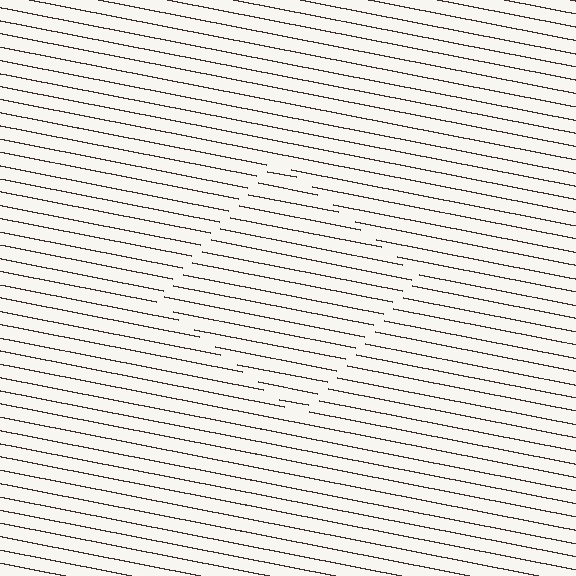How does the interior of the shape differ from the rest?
The interior of the shape contains the same grating, shifted by half a period — the contour is defined by the phase discontinuity where line-ends from the inner and outer gratings abut.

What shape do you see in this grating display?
An illusory square. The interior of the shape contains the same grating, shifted by half a period — the contour is defined by the phase discontinuity where line-ends from the inner and outer gratings abut.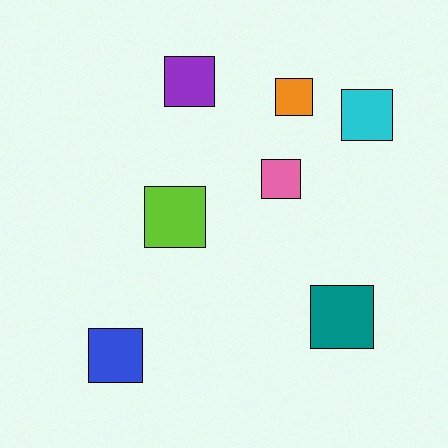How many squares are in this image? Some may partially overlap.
There are 7 squares.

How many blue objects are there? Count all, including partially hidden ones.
There is 1 blue object.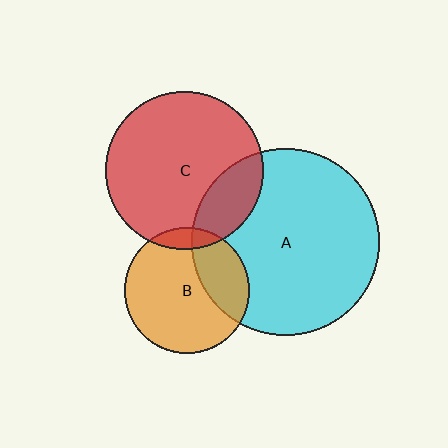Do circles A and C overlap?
Yes.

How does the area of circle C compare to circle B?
Approximately 1.6 times.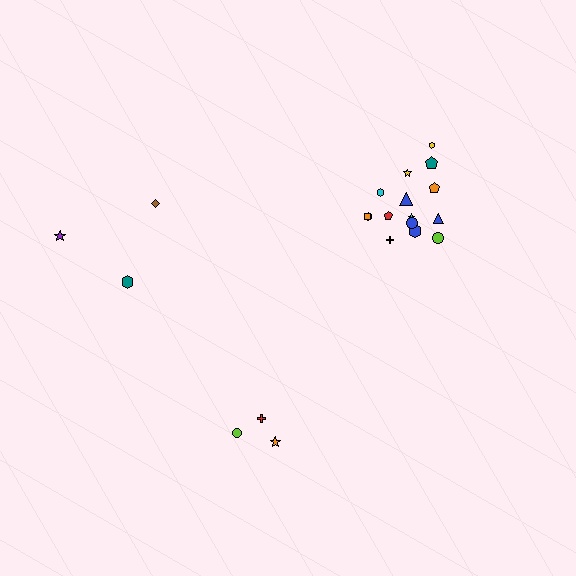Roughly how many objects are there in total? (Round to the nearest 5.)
Roughly 20 objects in total.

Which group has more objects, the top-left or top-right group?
The top-right group.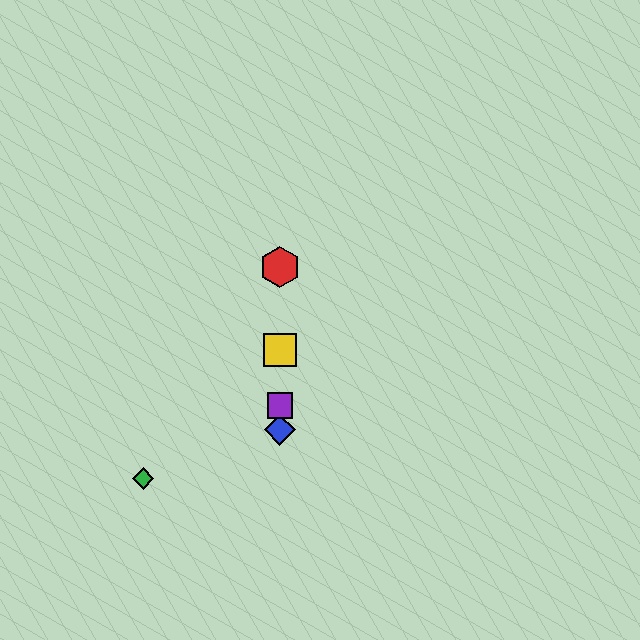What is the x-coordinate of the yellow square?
The yellow square is at x≈280.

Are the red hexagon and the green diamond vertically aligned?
No, the red hexagon is at x≈280 and the green diamond is at x≈143.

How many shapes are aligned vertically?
4 shapes (the red hexagon, the blue diamond, the yellow square, the purple square) are aligned vertically.